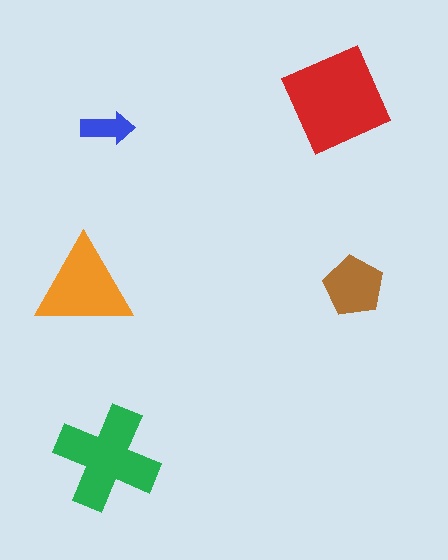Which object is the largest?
The red diamond.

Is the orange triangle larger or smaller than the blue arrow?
Larger.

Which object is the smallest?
The blue arrow.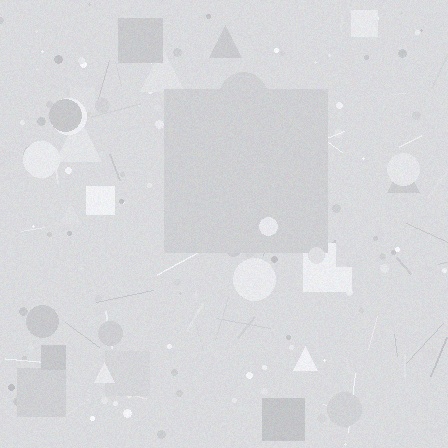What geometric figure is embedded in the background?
A square is embedded in the background.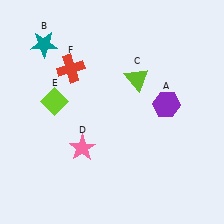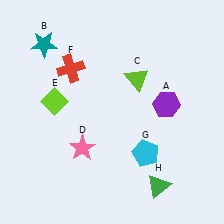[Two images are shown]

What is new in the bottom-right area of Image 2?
A cyan pentagon (G) was added in the bottom-right area of Image 2.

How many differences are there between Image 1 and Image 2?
There are 2 differences between the two images.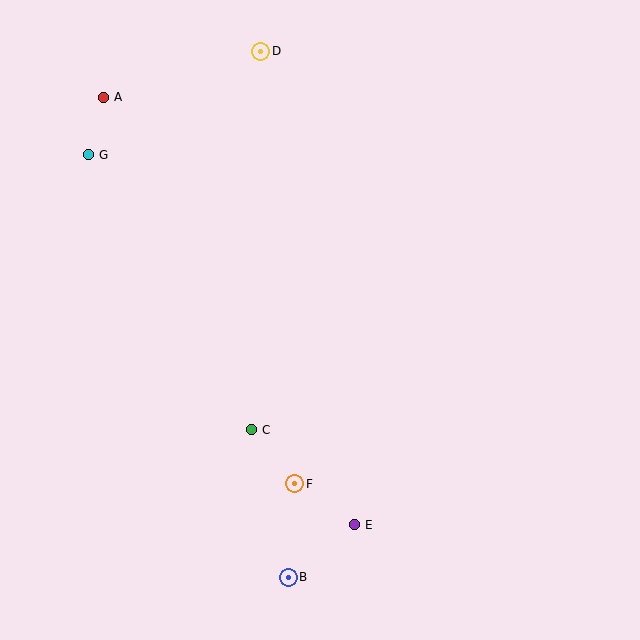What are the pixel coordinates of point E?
Point E is at (354, 525).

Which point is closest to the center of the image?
Point C at (251, 430) is closest to the center.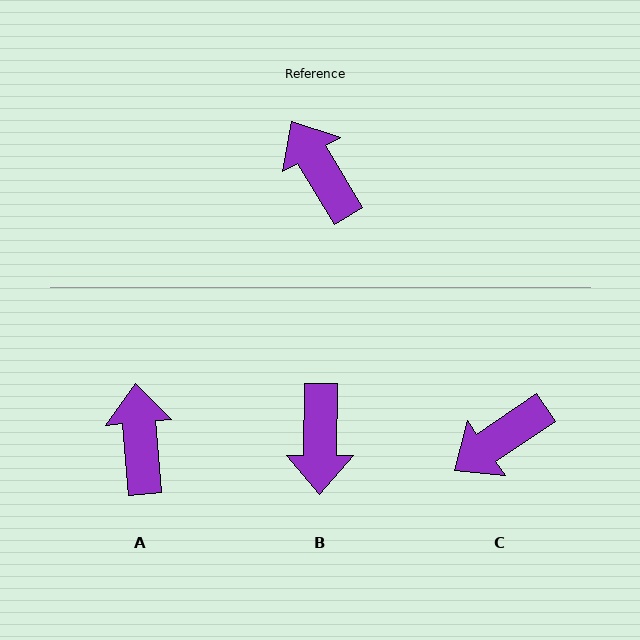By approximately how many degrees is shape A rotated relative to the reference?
Approximately 26 degrees clockwise.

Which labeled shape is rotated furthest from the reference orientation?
B, about 148 degrees away.